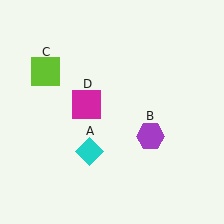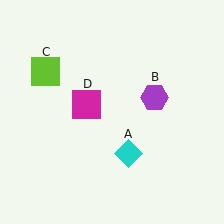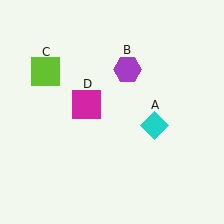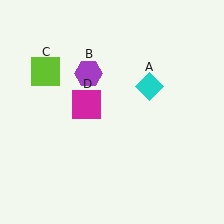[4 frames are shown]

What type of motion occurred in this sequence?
The cyan diamond (object A), purple hexagon (object B) rotated counterclockwise around the center of the scene.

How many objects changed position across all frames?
2 objects changed position: cyan diamond (object A), purple hexagon (object B).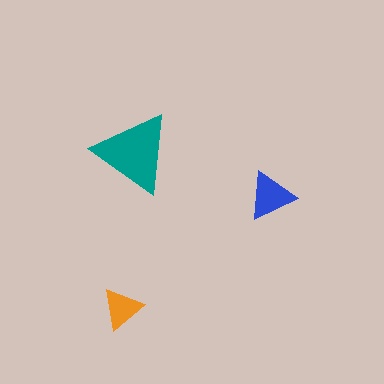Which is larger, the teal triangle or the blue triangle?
The teal one.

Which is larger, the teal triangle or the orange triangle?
The teal one.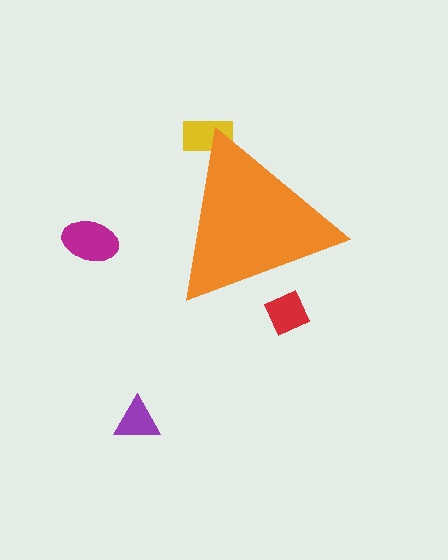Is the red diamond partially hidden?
Yes, the red diamond is partially hidden behind the orange triangle.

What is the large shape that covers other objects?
An orange triangle.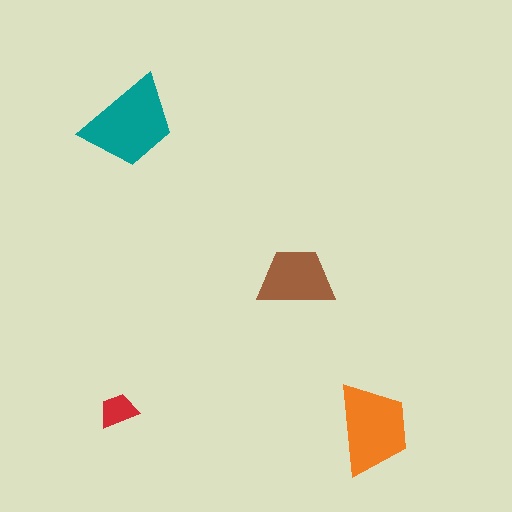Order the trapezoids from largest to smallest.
the teal one, the orange one, the brown one, the red one.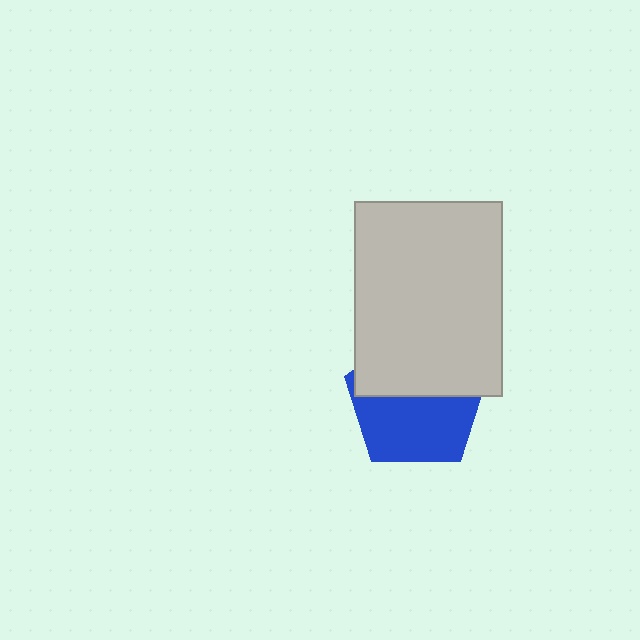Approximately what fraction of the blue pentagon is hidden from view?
Roughly 47% of the blue pentagon is hidden behind the light gray rectangle.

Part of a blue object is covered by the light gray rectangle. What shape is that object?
It is a pentagon.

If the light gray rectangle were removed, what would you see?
You would see the complete blue pentagon.